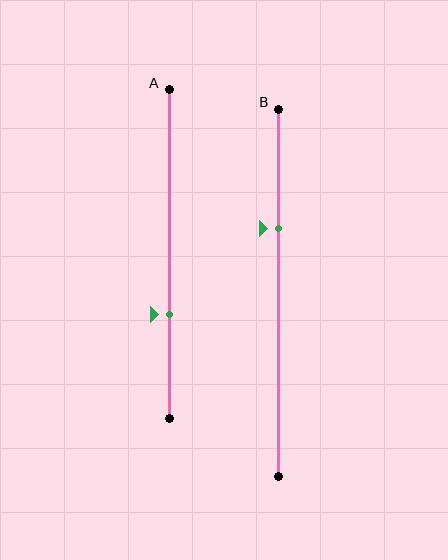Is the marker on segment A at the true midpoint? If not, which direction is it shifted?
No, the marker on segment A is shifted downward by about 18% of the segment length.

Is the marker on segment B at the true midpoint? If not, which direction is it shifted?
No, the marker on segment B is shifted upward by about 18% of the segment length.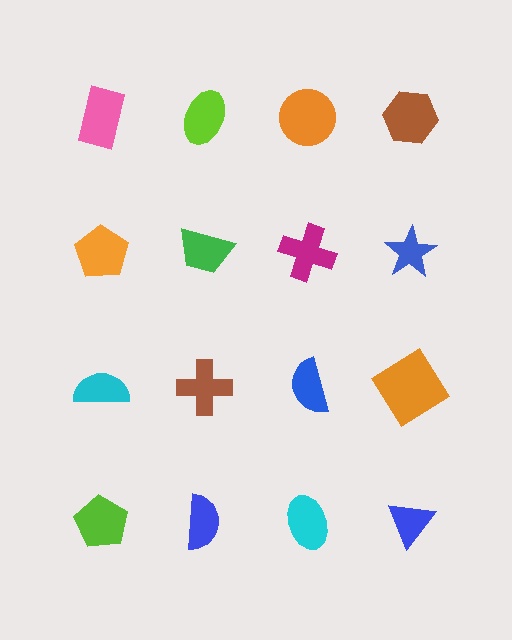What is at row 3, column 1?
A cyan semicircle.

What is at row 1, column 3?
An orange circle.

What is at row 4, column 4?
A blue triangle.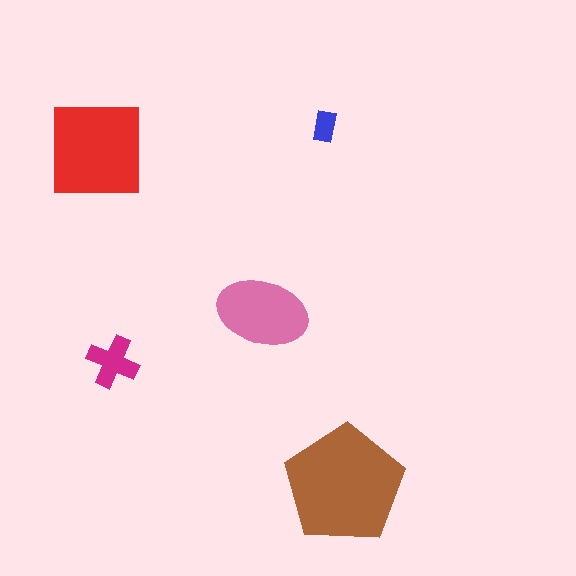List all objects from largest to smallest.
The brown pentagon, the red square, the pink ellipse, the magenta cross, the blue rectangle.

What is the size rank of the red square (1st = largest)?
2nd.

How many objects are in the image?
There are 5 objects in the image.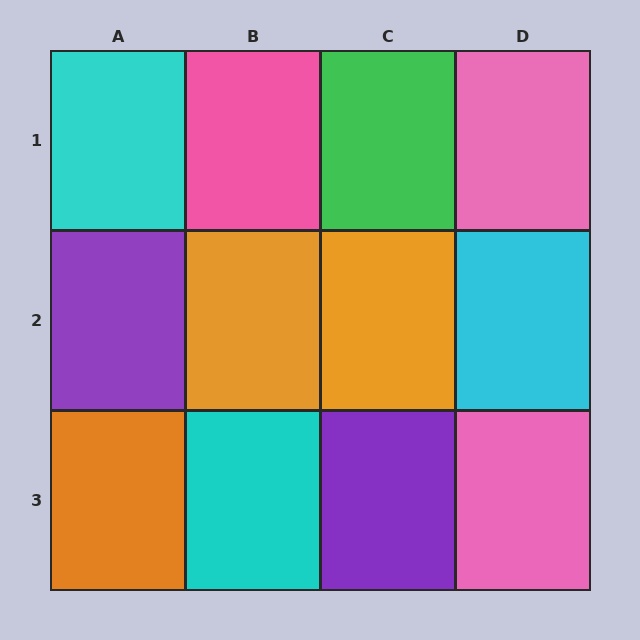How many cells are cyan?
3 cells are cyan.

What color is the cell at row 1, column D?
Pink.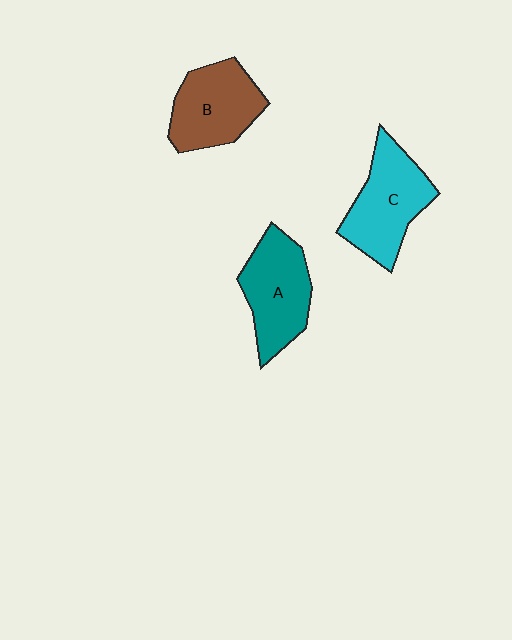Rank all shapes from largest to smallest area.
From largest to smallest: C (cyan), A (teal), B (brown).